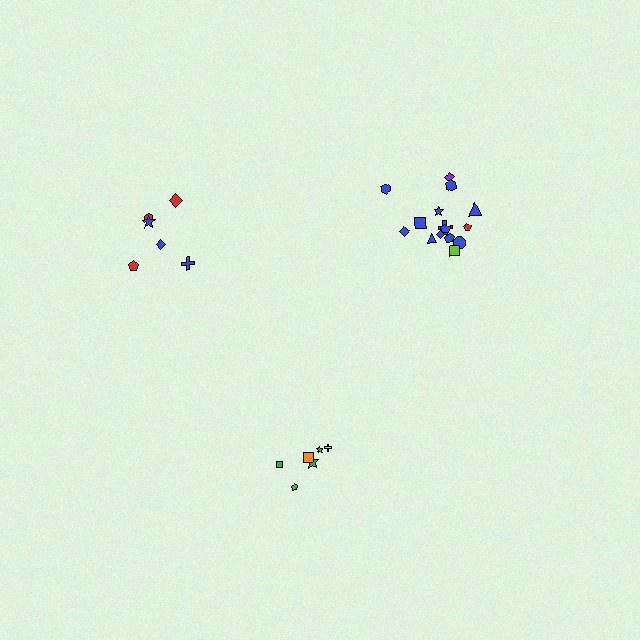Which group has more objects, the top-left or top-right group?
The top-right group.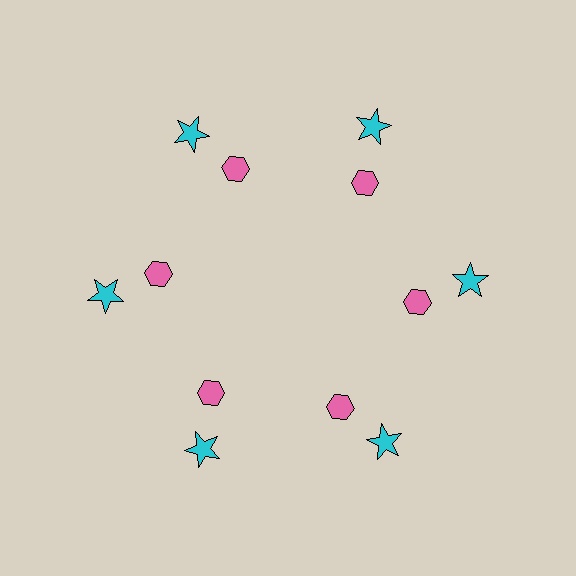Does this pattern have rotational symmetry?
Yes, this pattern has 6-fold rotational symmetry. It looks the same after rotating 60 degrees around the center.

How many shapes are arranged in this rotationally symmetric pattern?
There are 12 shapes, arranged in 6 groups of 2.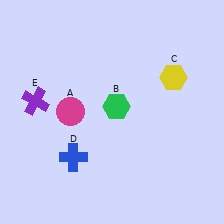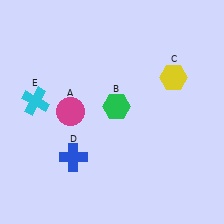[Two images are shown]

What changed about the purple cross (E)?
In Image 1, E is purple. In Image 2, it changed to cyan.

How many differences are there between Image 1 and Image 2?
There is 1 difference between the two images.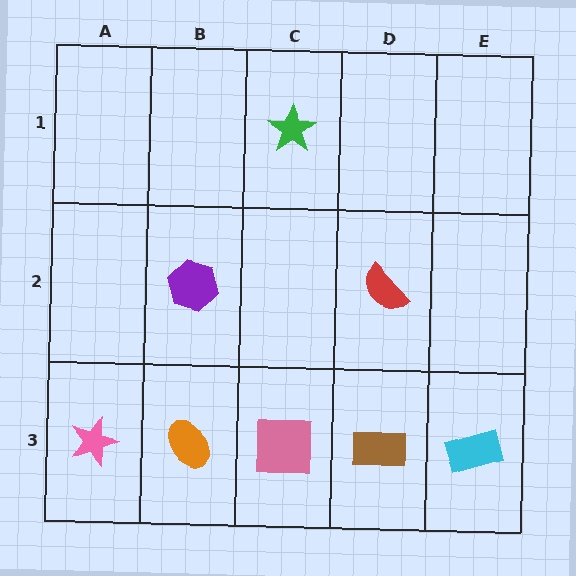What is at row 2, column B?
A purple hexagon.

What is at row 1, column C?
A green star.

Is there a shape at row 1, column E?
No, that cell is empty.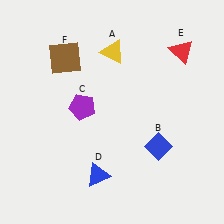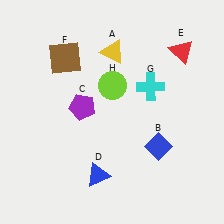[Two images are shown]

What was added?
A cyan cross (G), a lime circle (H) were added in Image 2.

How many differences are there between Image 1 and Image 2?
There are 2 differences between the two images.